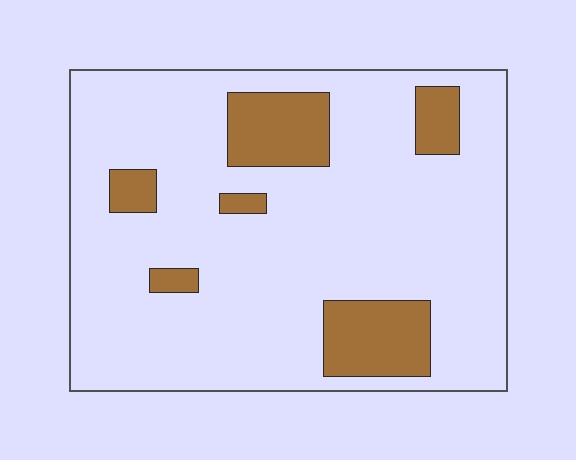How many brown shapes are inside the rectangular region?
6.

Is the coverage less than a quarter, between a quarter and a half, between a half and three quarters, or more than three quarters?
Less than a quarter.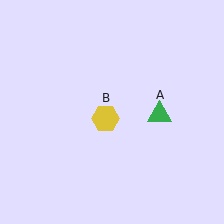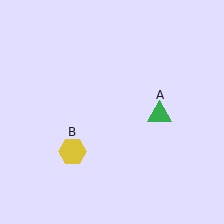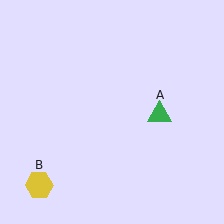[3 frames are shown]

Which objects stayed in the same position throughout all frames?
Green triangle (object A) remained stationary.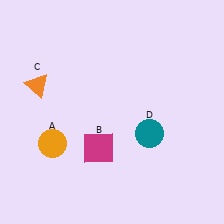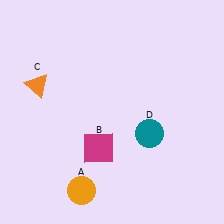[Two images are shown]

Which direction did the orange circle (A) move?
The orange circle (A) moved down.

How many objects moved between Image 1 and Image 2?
1 object moved between the two images.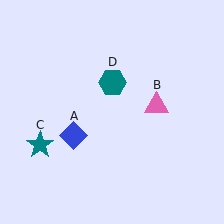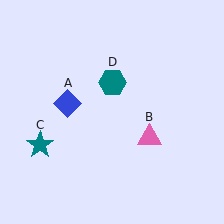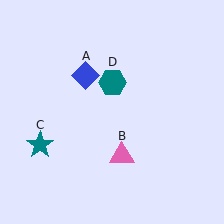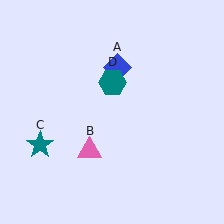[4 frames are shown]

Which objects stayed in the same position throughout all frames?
Teal star (object C) and teal hexagon (object D) remained stationary.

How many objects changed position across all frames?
2 objects changed position: blue diamond (object A), pink triangle (object B).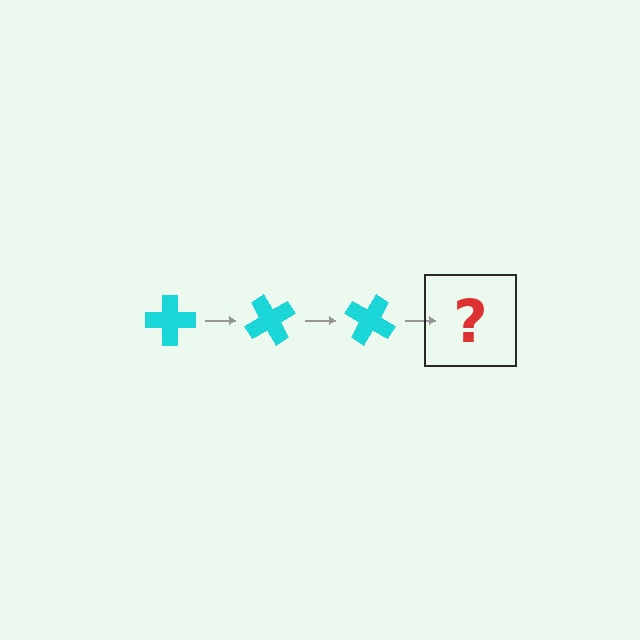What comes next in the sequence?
The next element should be a cyan cross rotated 180 degrees.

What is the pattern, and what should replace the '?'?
The pattern is that the cross rotates 60 degrees each step. The '?' should be a cyan cross rotated 180 degrees.